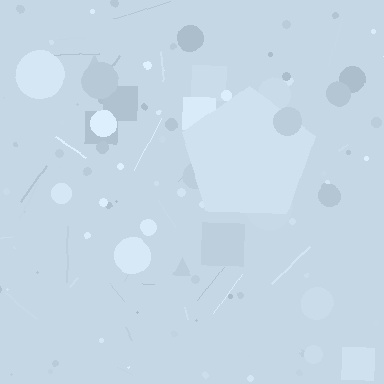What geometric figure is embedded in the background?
A pentagon is embedded in the background.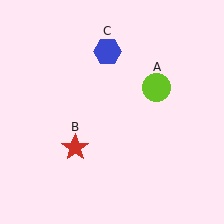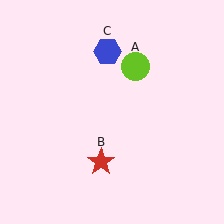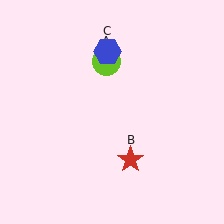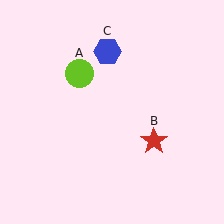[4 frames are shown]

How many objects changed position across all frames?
2 objects changed position: lime circle (object A), red star (object B).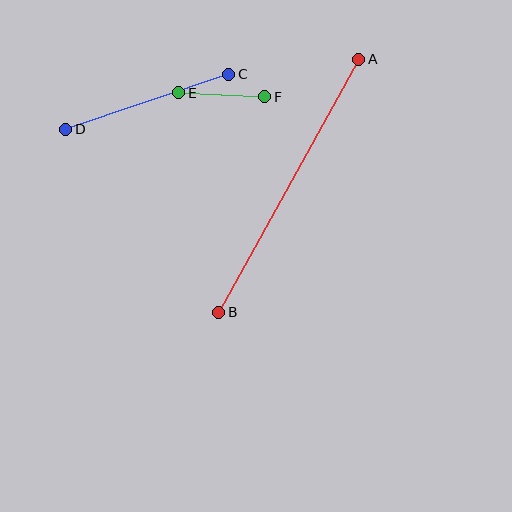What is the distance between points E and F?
The distance is approximately 86 pixels.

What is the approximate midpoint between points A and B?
The midpoint is at approximately (289, 186) pixels.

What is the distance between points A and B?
The distance is approximately 289 pixels.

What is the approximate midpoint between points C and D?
The midpoint is at approximately (147, 102) pixels.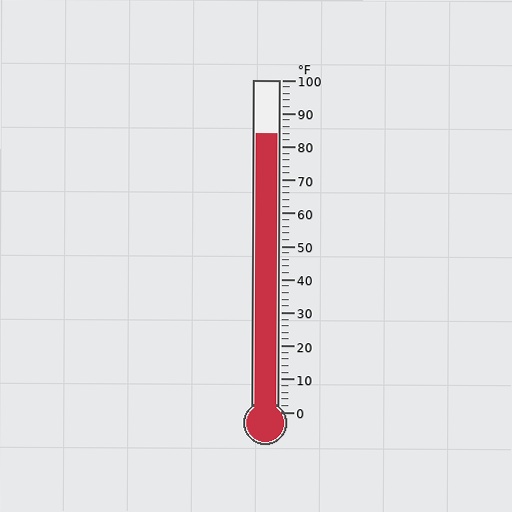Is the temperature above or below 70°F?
The temperature is above 70°F.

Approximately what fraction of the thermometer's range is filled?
The thermometer is filled to approximately 85% of its range.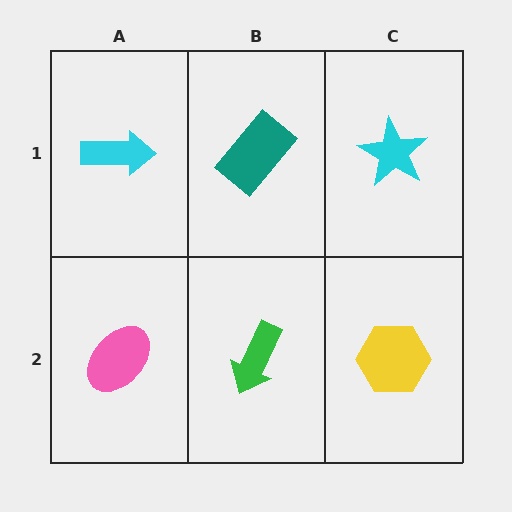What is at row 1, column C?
A cyan star.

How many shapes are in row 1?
3 shapes.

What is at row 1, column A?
A cyan arrow.